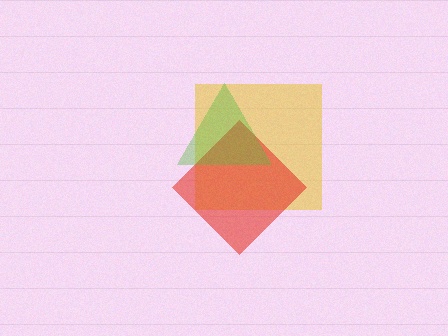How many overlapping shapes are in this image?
There are 3 overlapping shapes in the image.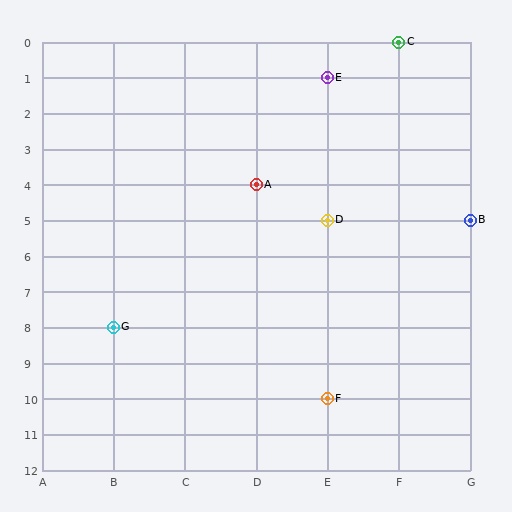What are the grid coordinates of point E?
Point E is at grid coordinates (E, 1).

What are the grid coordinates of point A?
Point A is at grid coordinates (D, 4).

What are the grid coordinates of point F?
Point F is at grid coordinates (E, 10).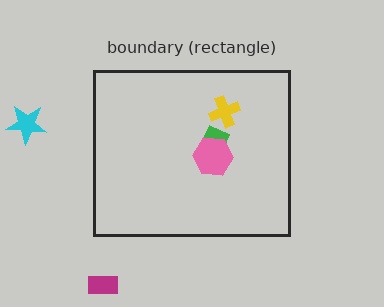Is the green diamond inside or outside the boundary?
Inside.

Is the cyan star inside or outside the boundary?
Outside.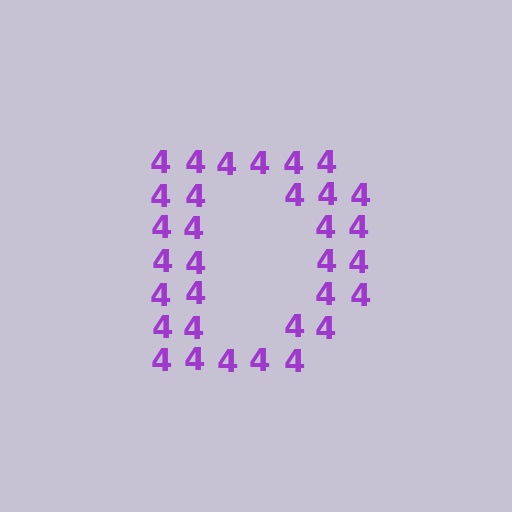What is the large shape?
The large shape is the letter D.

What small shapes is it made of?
It is made of small digit 4's.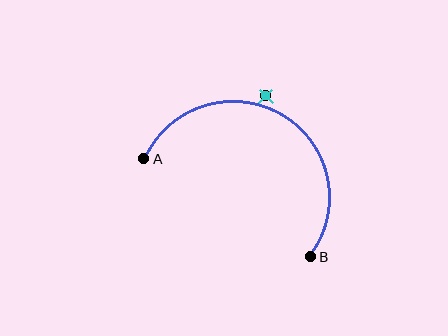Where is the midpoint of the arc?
The arc midpoint is the point on the curve farthest from the straight line joining A and B. It sits above that line.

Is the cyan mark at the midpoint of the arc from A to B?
No — the cyan mark does not lie on the arc at all. It sits slightly outside the curve.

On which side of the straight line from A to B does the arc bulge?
The arc bulges above the straight line connecting A and B.